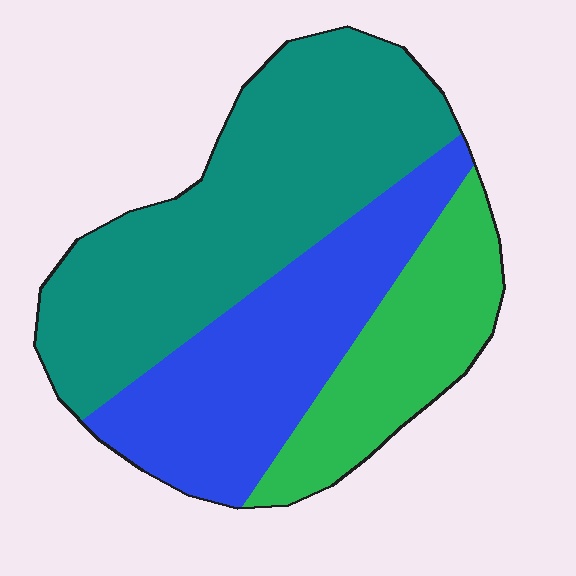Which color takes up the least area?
Green, at roughly 20%.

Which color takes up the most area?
Teal, at roughly 45%.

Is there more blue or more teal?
Teal.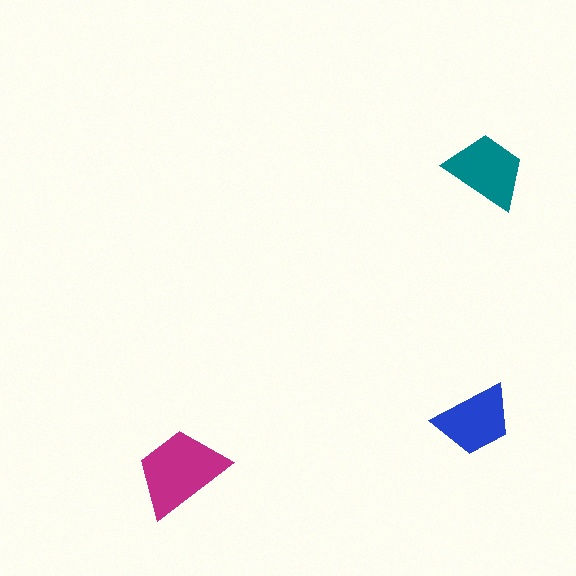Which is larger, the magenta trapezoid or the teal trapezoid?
The magenta one.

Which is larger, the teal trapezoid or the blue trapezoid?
The teal one.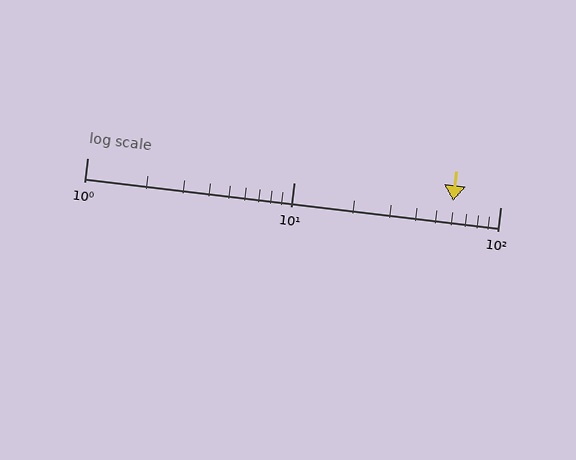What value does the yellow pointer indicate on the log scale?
The pointer indicates approximately 59.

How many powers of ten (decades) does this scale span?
The scale spans 2 decades, from 1 to 100.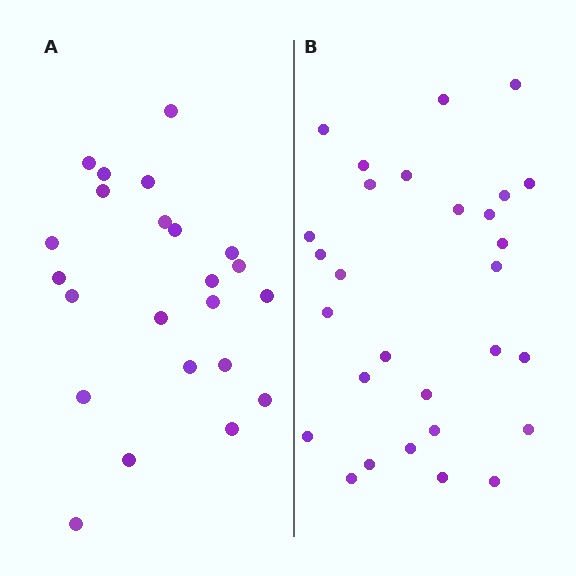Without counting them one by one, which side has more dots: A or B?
Region B (the right region) has more dots.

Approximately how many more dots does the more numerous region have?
Region B has about 6 more dots than region A.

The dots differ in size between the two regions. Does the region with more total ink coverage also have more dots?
No. Region A has more total ink coverage because its dots are larger, but region B actually contains more individual dots. Total area can be misleading — the number of items is what matters here.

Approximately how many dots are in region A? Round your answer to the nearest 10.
About 20 dots. (The exact count is 23, which rounds to 20.)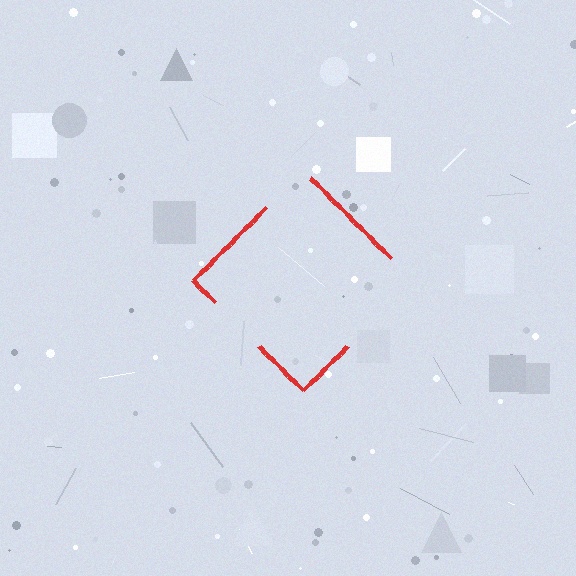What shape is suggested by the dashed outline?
The dashed outline suggests a diamond.